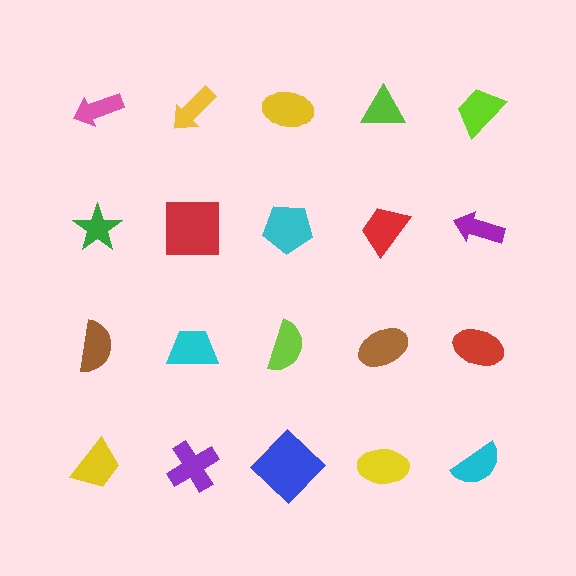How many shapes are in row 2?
5 shapes.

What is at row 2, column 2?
A red square.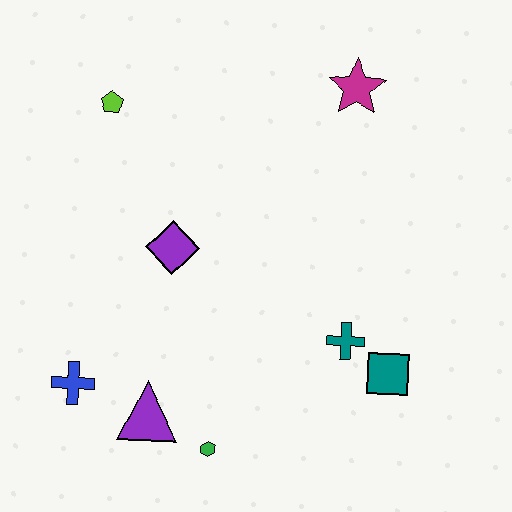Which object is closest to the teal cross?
The teal square is closest to the teal cross.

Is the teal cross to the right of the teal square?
No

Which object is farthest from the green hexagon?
The magenta star is farthest from the green hexagon.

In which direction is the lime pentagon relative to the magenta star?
The lime pentagon is to the left of the magenta star.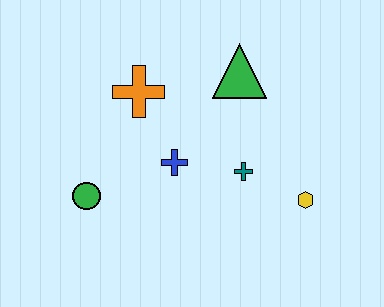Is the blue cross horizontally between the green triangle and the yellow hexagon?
No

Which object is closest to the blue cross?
The teal cross is closest to the blue cross.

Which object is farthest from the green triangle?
The green circle is farthest from the green triangle.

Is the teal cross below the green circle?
No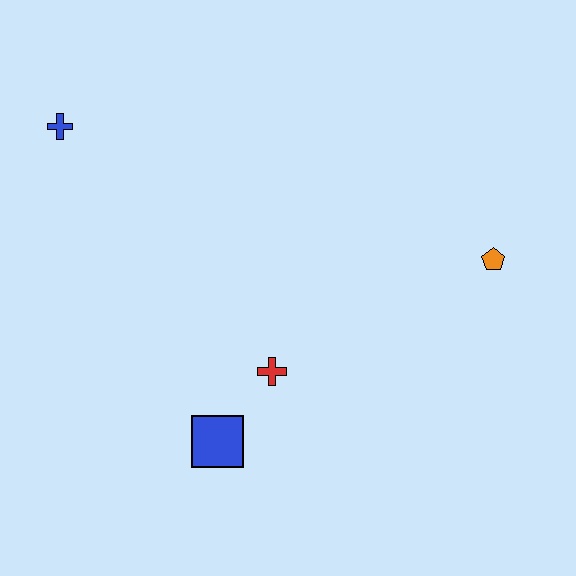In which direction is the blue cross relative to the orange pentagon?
The blue cross is to the left of the orange pentagon.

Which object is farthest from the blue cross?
The orange pentagon is farthest from the blue cross.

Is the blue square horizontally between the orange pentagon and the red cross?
No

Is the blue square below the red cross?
Yes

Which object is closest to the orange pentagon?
The red cross is closest to the orange pentagon.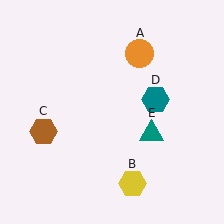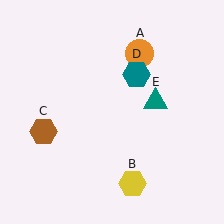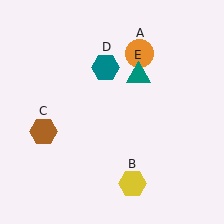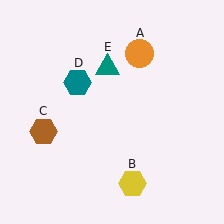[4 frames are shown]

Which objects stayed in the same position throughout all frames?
Orange circle (object A) and yellow hexagon (object B) and brown hexagon (object C) remained stationary.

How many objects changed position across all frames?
2 objects changed position: teal hexagon (object D), teal triangle (object E).